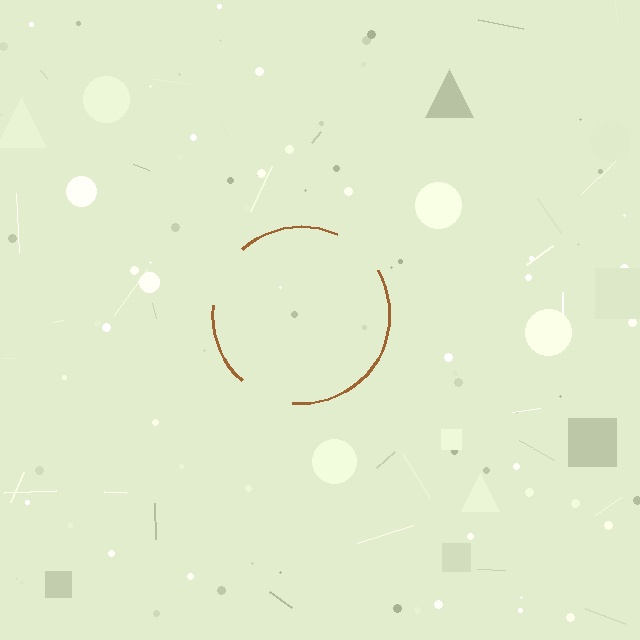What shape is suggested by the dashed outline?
The dashed outline suggests a circle.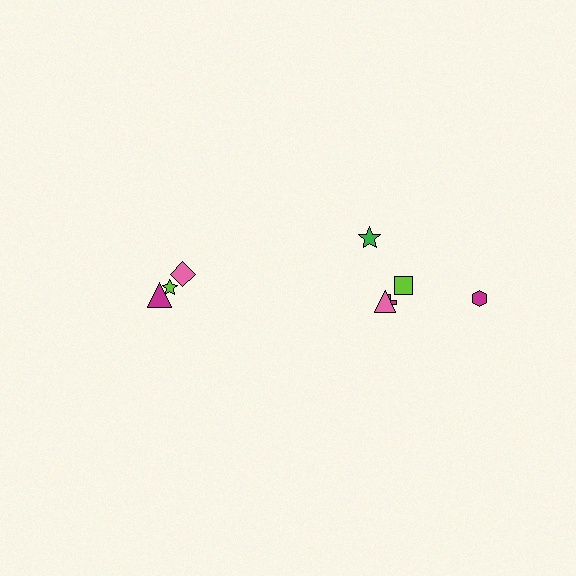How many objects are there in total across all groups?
There are 8 objects.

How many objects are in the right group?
There are 5 objects.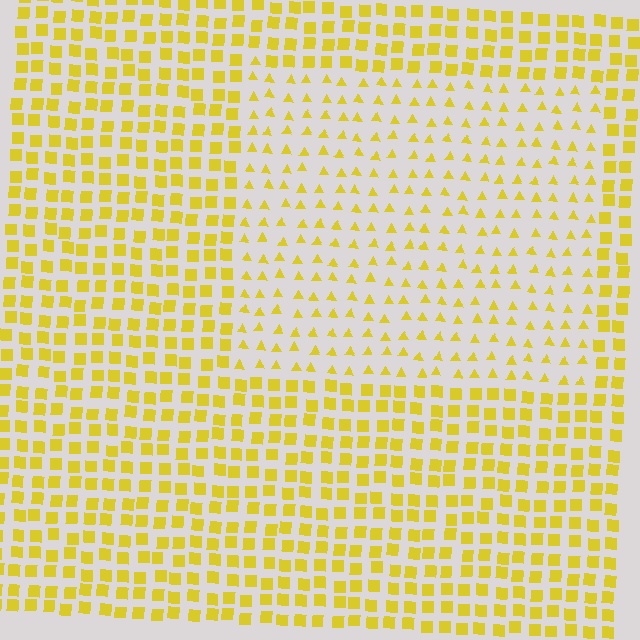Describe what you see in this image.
The image is filled with small yellow elements arranged in a uniform grid. A rectangle-shaped region contains triangles, while the surrounding area contains squares. The boundary is defined purely by the change in element shape.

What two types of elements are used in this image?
The image uses triangles inside the rectangle region and squares outside it.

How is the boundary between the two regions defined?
The boundary is defined by a change in element shape: triangles inside vs. squares outside. All elements share the same color and spacing.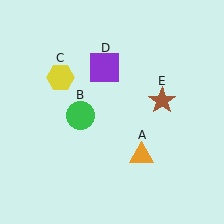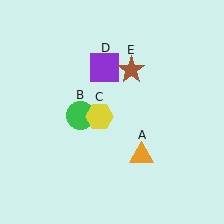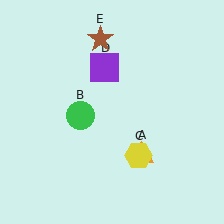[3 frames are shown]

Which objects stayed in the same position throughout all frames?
Orange triangle (object A) and green circle (object B) and purple square (object D) remained stationary.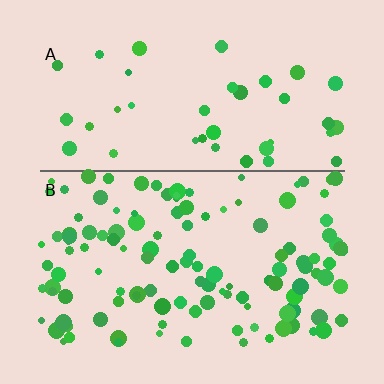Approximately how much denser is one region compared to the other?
Approximately 2.9× — region B over region A.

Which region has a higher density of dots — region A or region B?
B (the bottom).